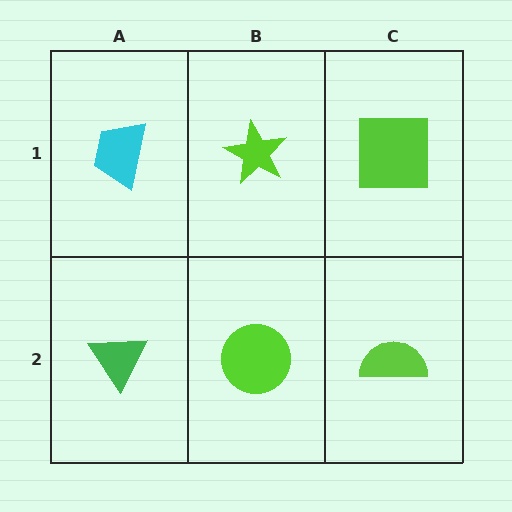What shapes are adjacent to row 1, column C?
A lime semicircle (row 2, column C), a lime star (row 1, column B).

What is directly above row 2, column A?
A cyan trapezoid.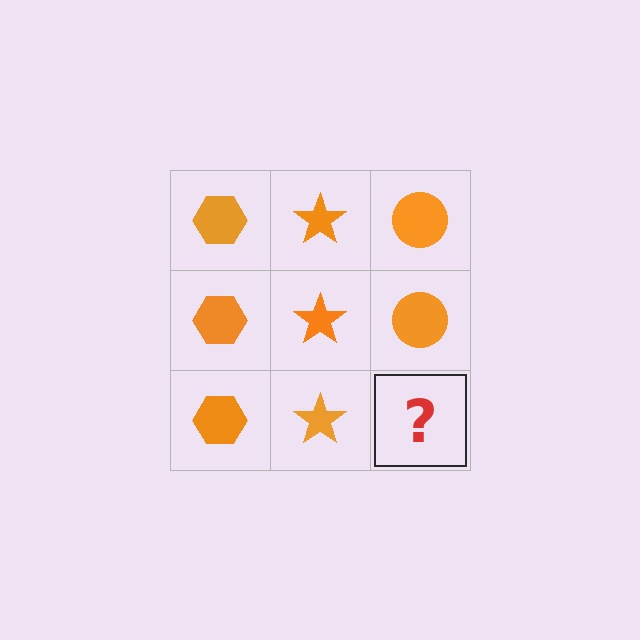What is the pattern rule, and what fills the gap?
The rule is that each column has a consistent shape. The gap should be filled with an orange circle.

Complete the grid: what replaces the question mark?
The question mark should be replaced with an orange circle.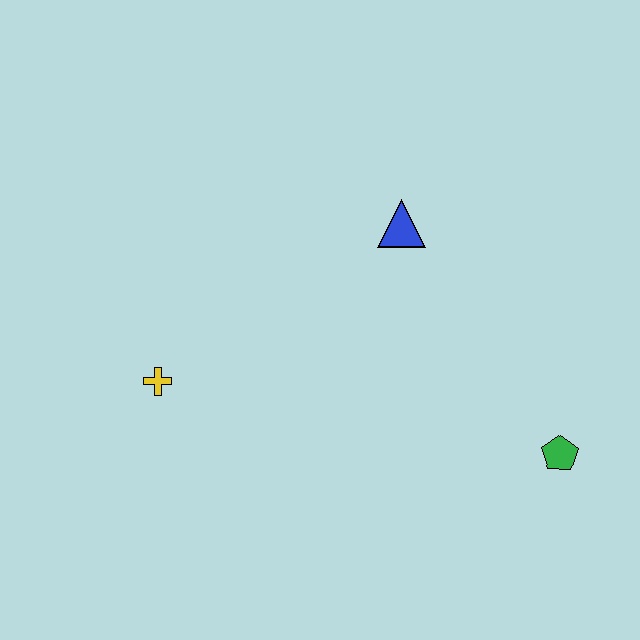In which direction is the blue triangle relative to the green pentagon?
The blue triangle is above the green pentagon.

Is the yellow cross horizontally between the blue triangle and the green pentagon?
No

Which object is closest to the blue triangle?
The green pentagon is closest to the blue triangle.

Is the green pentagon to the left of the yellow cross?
No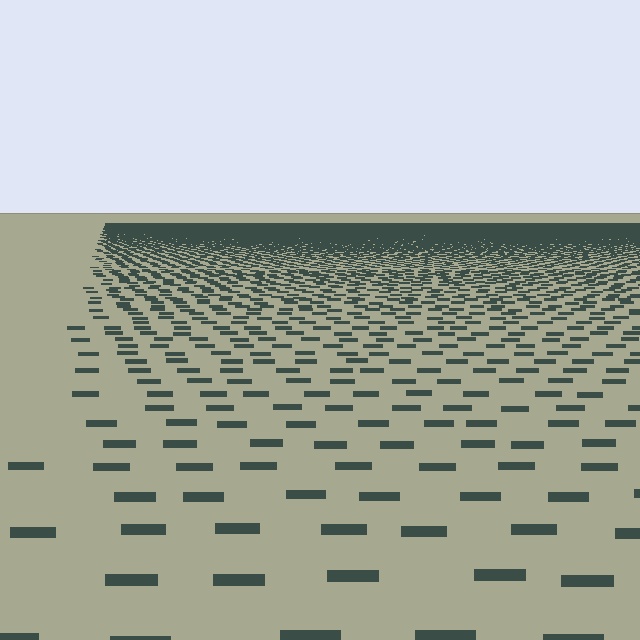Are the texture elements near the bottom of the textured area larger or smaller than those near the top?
Larger. Near the bottom, elements are closer to the viewer and appear at a bigger on-screen size.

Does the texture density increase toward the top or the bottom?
Density increases toward the top.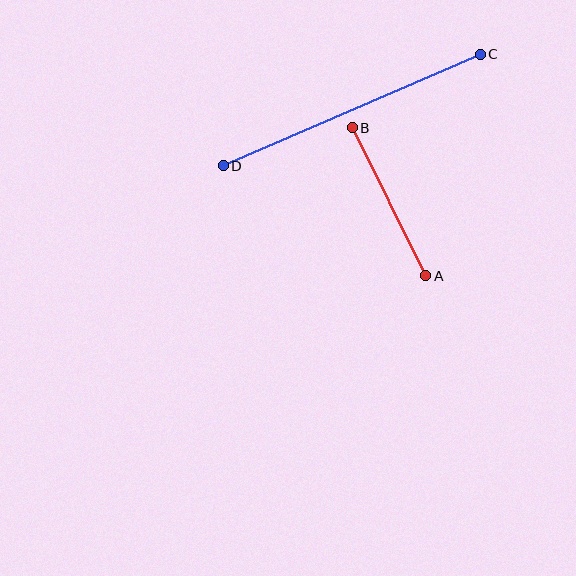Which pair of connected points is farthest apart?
Points C and D are farthest apart.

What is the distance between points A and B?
The distance is approximately 165 pixels.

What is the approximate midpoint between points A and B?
The midpoint is at approximately (389, 202) pixels.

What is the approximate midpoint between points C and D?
The midpoint is at approximately (352, 110) pixels.